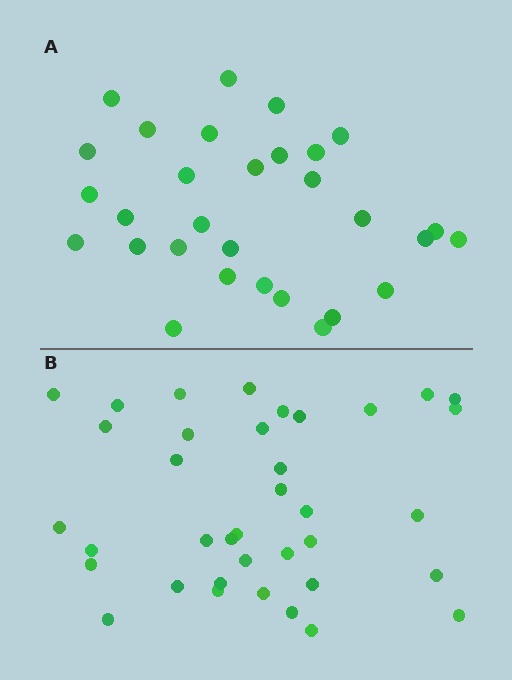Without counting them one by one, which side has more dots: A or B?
Region B (the bottom region) has more dots.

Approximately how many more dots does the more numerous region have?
Region B has roughly 8 or so more dots than region A.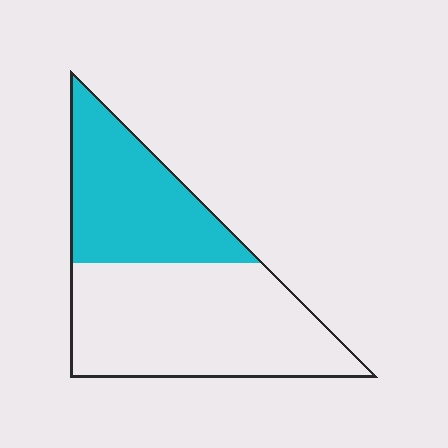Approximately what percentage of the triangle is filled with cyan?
Approximately 40%.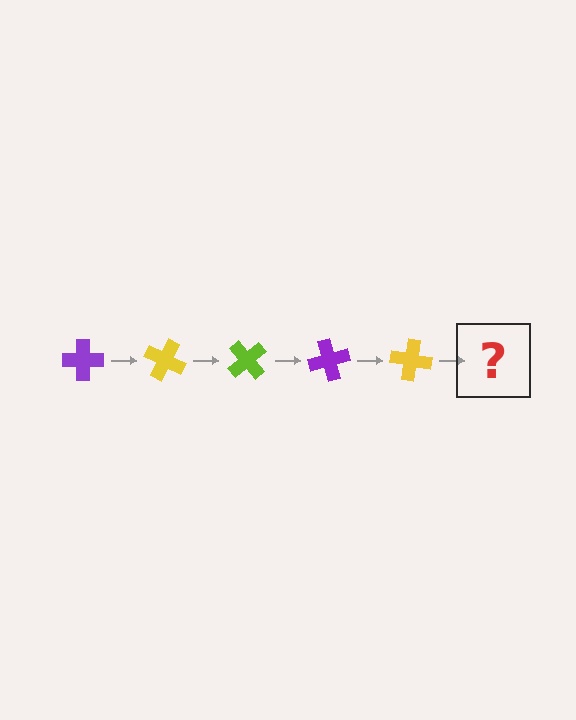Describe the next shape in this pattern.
It should be a lime cross, rotated 125 degrees from the start.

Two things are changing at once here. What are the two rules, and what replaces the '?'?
The two rules are that it rotates 25 degrees each step and the color cycles through purple, yellow, and lime. The '?' should be a lime cross, rotated 125 degrees from the start.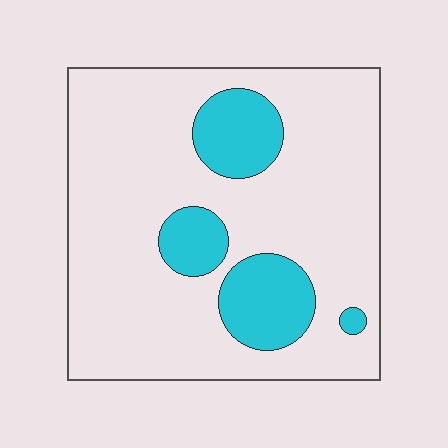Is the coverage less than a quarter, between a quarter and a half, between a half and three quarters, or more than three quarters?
Less than a quarter.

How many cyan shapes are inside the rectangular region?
4.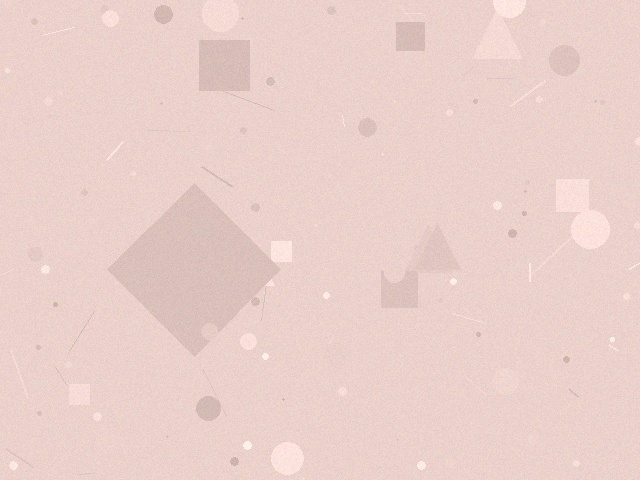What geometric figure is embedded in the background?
A diamond is embedded in the background.